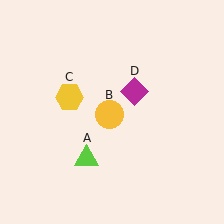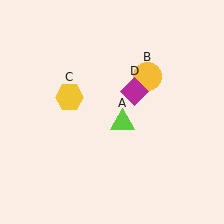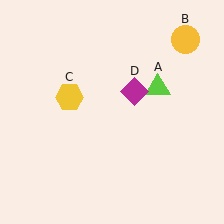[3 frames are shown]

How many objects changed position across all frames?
2 objects changed position: lime triangle (object A), yellow circle (object B).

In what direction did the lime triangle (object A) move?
The lime triangle (object A) moved up and to the right.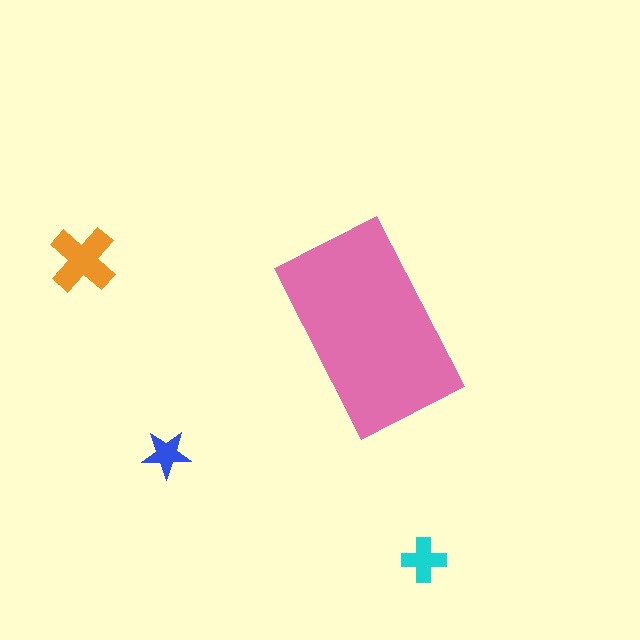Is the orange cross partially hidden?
No, the orange cross is fully visible.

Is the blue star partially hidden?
No, the blue star is fully visible.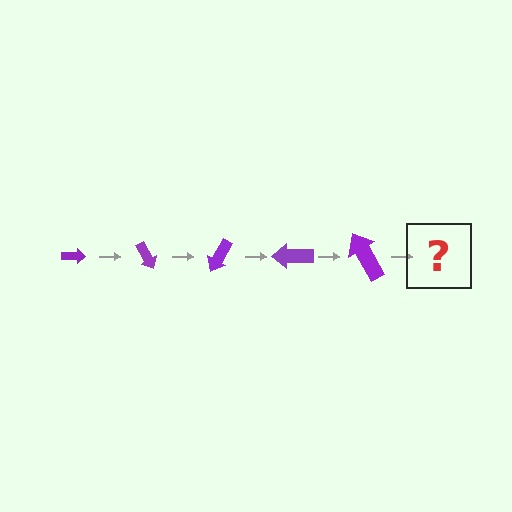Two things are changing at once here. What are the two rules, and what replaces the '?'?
The two rules are that the arrow grows larger each step and it rotates 60 degrees each step. The '?' should be an arrow, larger than the previous one and rotated 300 degrees from the start.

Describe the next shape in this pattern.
It should be an arrow, larger than the previous one and rotated 300 degrees from the start.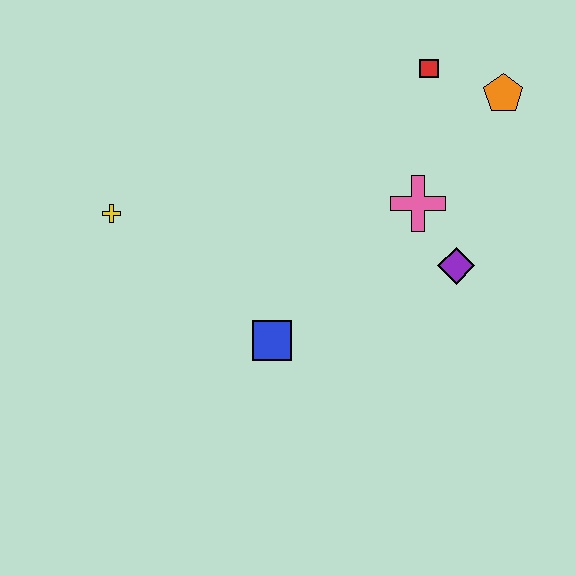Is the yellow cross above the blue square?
Yes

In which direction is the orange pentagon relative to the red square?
The orange pentagon is to the right of the red square.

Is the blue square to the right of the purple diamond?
No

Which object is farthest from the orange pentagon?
The yellow cross is farthest from the orange pentagon.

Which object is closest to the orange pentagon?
The red square is closest to the orange pentagon.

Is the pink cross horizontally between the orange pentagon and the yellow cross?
Yes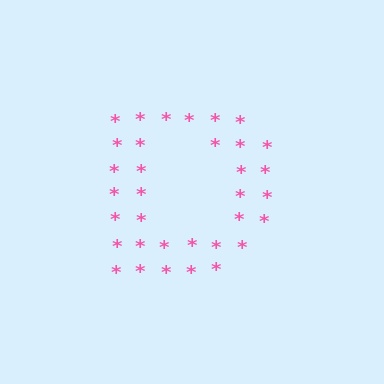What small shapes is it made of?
It is made of small asterisks.